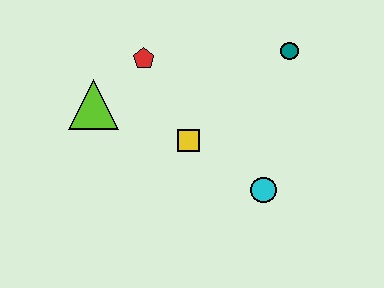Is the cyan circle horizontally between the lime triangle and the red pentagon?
No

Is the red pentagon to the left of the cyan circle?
Yes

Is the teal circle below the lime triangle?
No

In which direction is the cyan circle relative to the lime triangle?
The cyan circle is to the right of the lime triangle.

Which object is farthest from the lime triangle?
The teal circle is farthest from the lime triangle.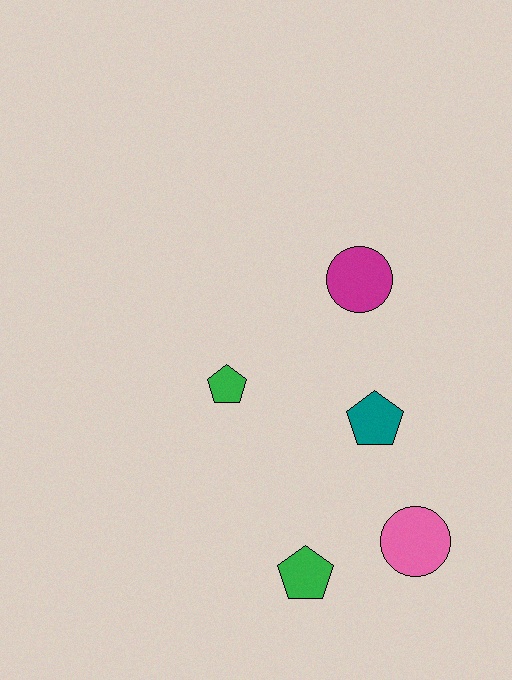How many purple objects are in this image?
There are no purple objects.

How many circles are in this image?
There are 2 circles.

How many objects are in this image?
There are 5 objects.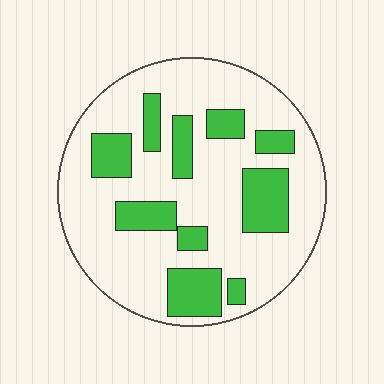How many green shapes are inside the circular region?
10.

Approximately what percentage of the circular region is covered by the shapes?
Approximately 25%.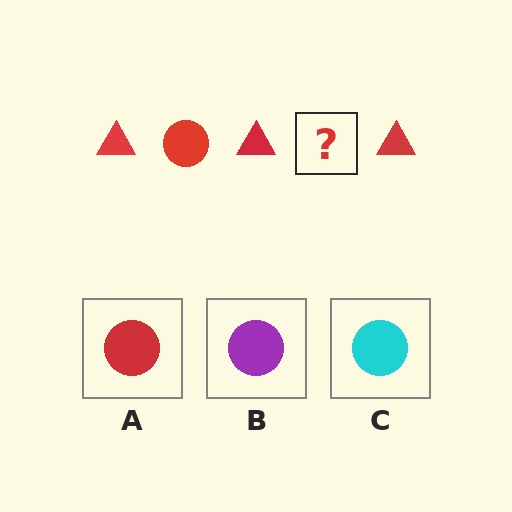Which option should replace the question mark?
Option A.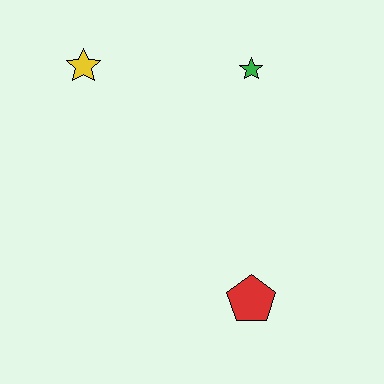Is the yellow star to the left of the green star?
Yes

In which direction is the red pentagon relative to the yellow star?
The red pentagon is below the yellow star.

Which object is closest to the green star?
The yellow star is closest to the green star.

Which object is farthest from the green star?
The red pentagon is farthest from the green star.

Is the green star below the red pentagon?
No